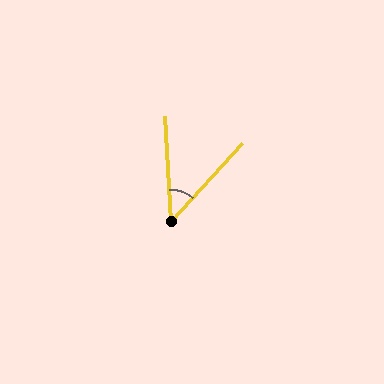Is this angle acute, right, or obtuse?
It is acute.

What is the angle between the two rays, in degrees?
Approximately 46 degrees.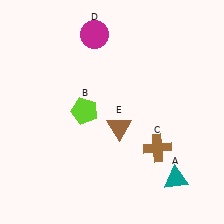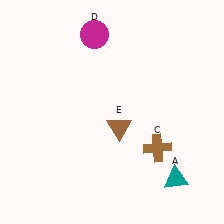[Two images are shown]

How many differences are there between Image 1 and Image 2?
There is 1 difference between the two images.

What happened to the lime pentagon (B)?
The lime pentagon (B) was removed in Image 2. It was in the top-left area of Image 1.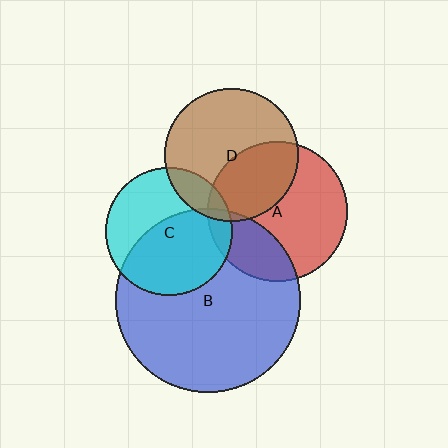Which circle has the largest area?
Circle B (blue).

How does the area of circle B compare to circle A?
Approximately 1.7 times.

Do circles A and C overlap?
Yes.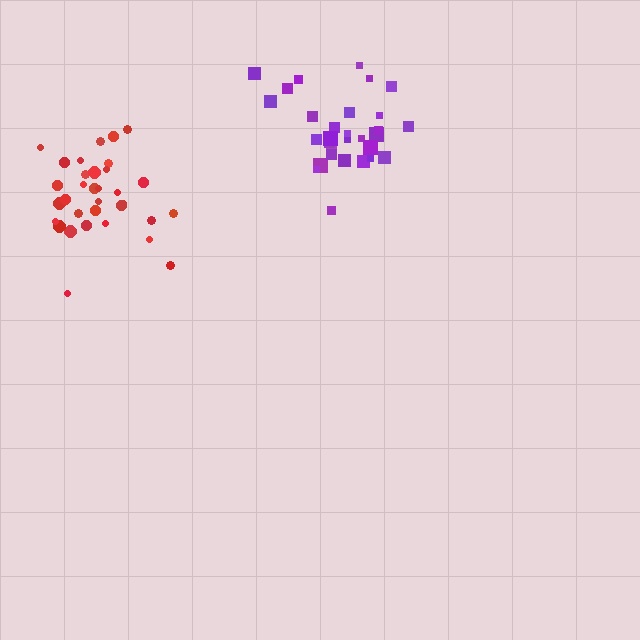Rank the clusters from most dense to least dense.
purple, red.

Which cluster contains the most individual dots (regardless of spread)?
Red (33).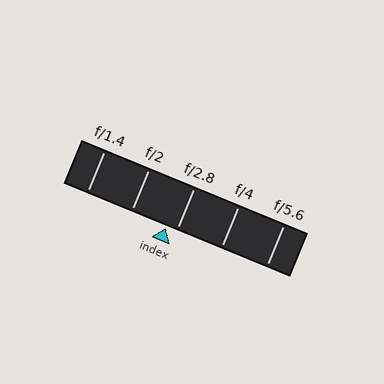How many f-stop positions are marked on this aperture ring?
There are 5 f-stop positions marked.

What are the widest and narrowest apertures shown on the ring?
The widest aperture shown is f/1.4 and the narrowest is f/5.6.